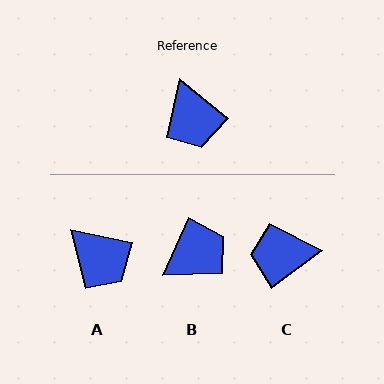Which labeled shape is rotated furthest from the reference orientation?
C, about 105 degrees away.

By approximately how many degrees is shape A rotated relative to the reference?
Approximately 27 degrees counter-clockwise.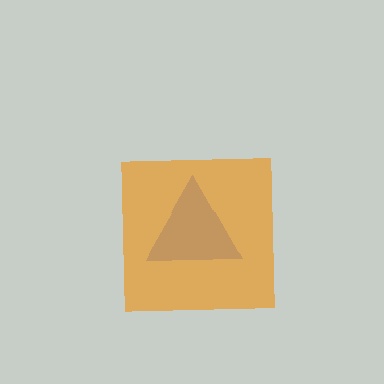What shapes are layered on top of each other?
The layered shapes are: a blue triangle, an orange square.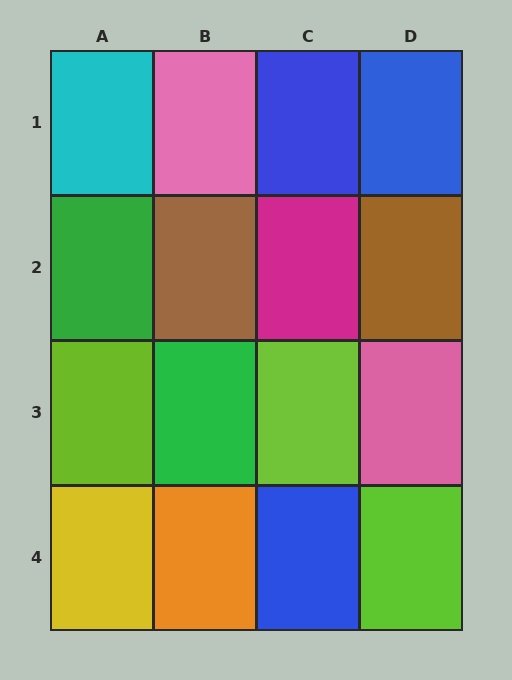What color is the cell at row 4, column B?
Orange.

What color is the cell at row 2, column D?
Brown.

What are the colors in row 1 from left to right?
Cyan, pink, blue, blue.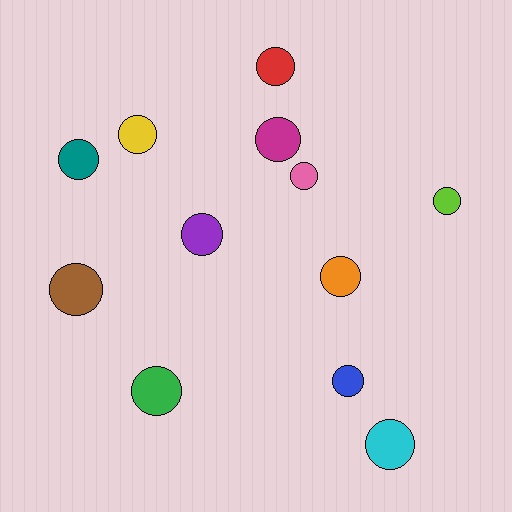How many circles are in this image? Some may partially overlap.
There are 12 circles.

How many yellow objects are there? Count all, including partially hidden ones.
There is 1 yellow object.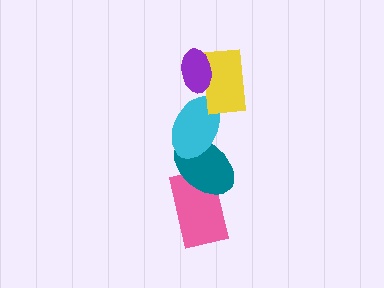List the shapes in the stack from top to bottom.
From top to bottom: the purple ellipse, the yellow rectangle, the cyan ellipse, the teal ellipse, the pink rectangle.